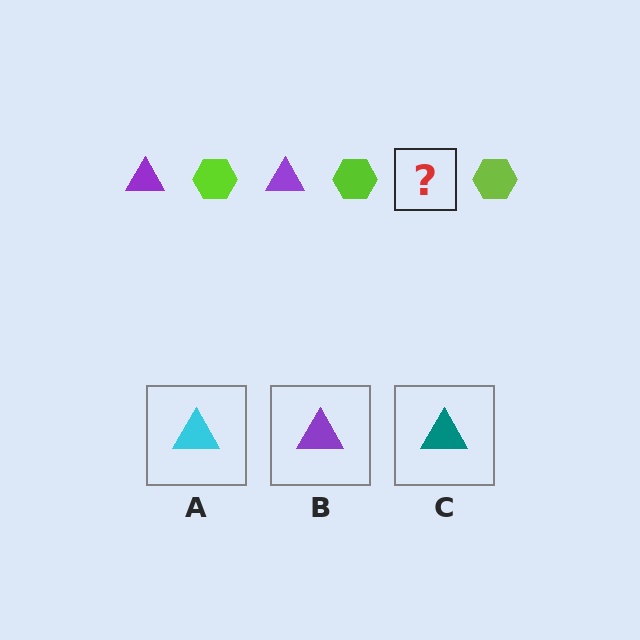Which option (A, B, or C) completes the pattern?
B.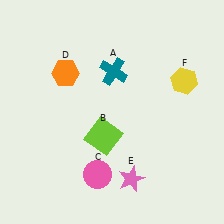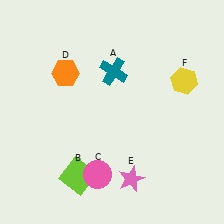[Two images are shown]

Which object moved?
The lime square (B) moved down.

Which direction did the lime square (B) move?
The lime square (B) moved down.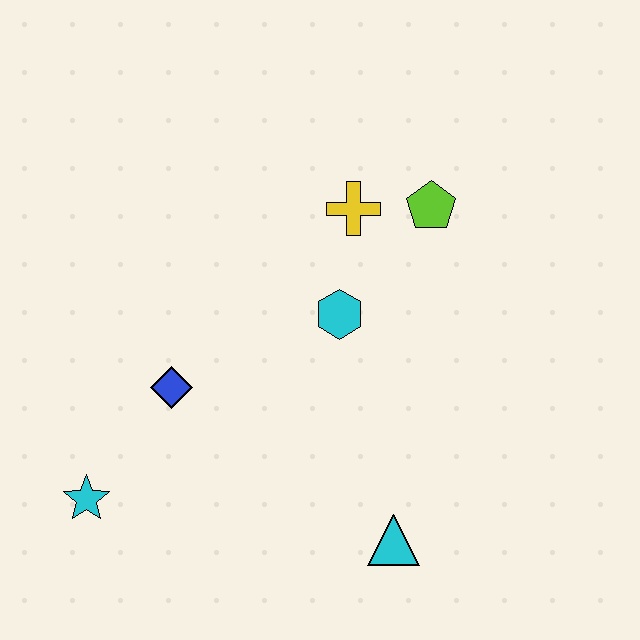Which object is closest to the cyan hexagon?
The yellow cross is closest to the cyan hexagon.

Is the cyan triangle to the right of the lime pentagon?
No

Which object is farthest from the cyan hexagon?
The cyan star is farthest from the cyan hexagon.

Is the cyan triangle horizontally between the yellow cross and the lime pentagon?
Yes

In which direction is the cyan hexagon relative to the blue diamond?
The cyan hexagon is to the right of the blue diamond.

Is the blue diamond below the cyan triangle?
No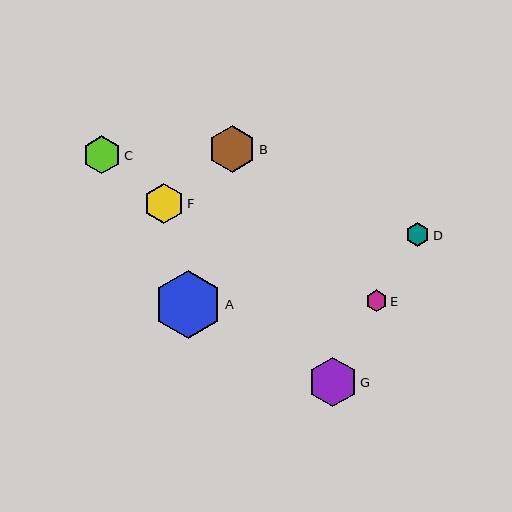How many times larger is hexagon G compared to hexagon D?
Hexagon G is approximately 2.1 times the size of hexagon D.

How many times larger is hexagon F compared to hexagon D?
Hexagon F is approximately 1.7 times the size of hexagon D.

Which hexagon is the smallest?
Hexagon E is the smallest with a size of approximately 21 pixels.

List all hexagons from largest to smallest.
From largest to smallest: A, G, B, F, C, D, E.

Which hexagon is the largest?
Hexagon A is the largest with a size of approximately 68 pixels.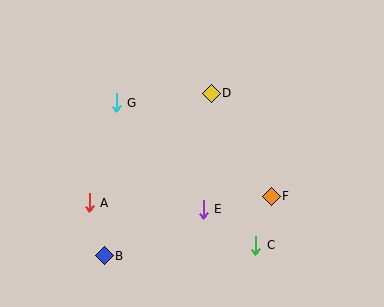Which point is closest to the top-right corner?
Point D is closest to the top-right corner.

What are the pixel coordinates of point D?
Point D is at (211, 93).